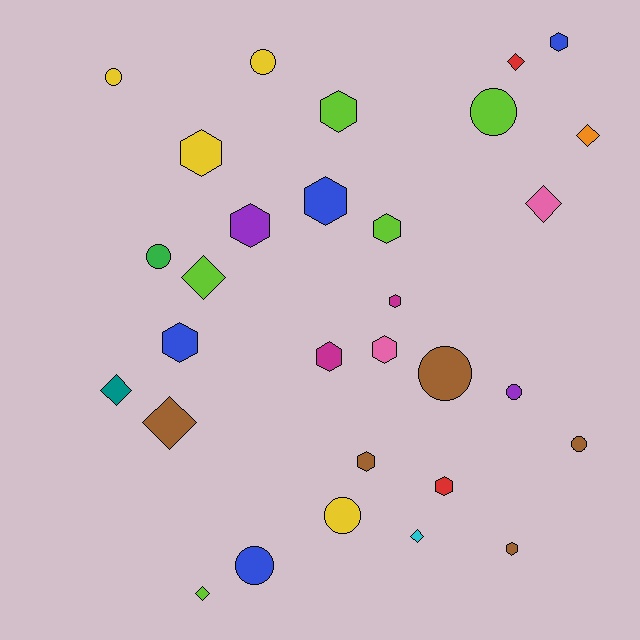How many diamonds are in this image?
There are 8 diamonds.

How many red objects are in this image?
There are 2 red objects.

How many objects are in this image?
There are 30 objects.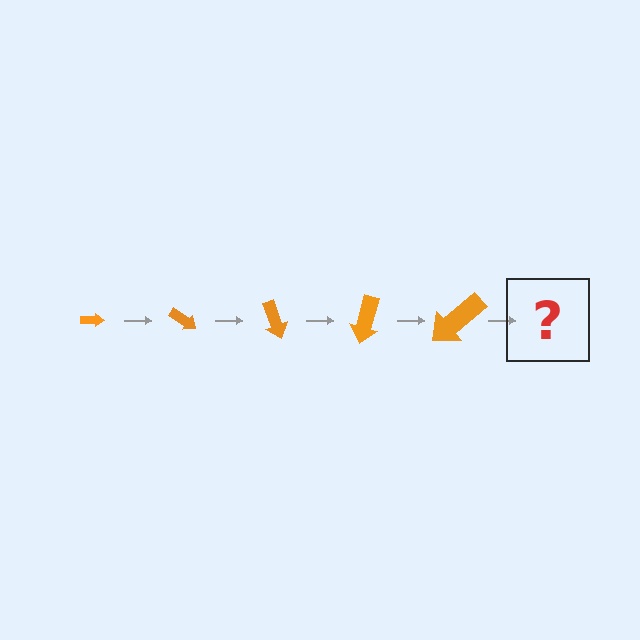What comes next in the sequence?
The next element should be an arrow, larger than the previous one and rotated 175 degrees from the start.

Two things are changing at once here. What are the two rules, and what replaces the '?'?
The two rules are that the arrow grows larger each step and it rotates 35 degrees each step. The '?' should be an arrow, larger than the previous one and rotated 175 degrees from the start.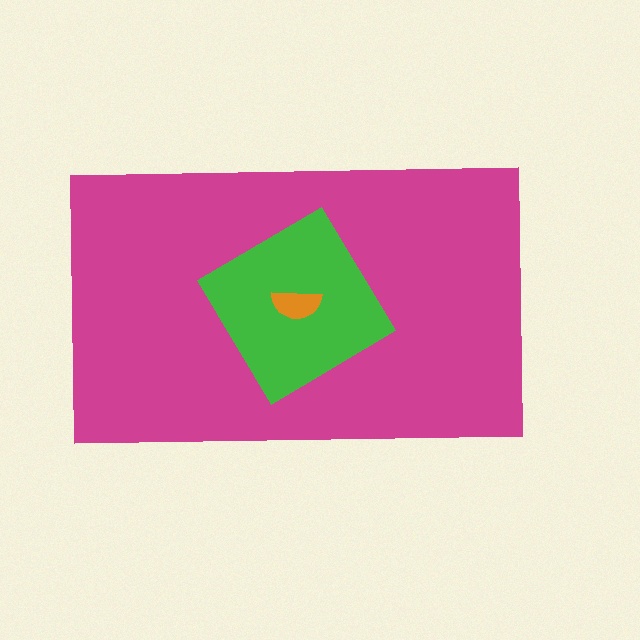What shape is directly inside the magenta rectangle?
The green diamond.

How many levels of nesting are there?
3.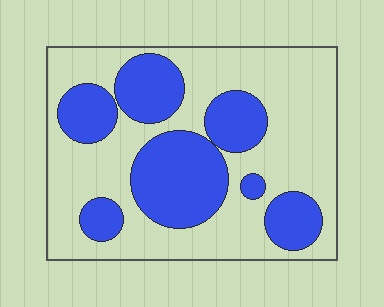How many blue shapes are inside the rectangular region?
7.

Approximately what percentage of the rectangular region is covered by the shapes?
Approximately 35%.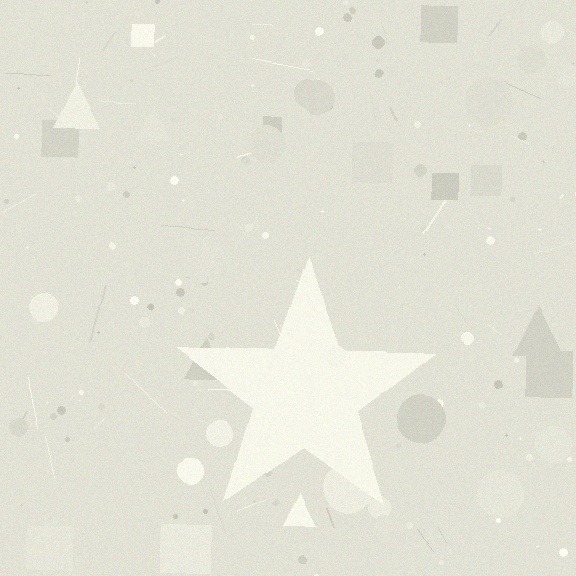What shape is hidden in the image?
A star is hidden in the image.